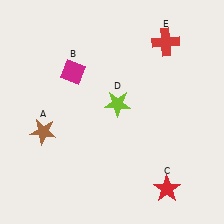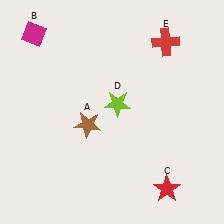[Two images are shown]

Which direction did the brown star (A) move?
The brown star (A) moved right.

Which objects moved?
The objects that moved are: the brown star (A), the magenta diamond (B).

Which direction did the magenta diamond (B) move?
The magenta diamond (B) moved left.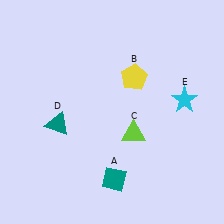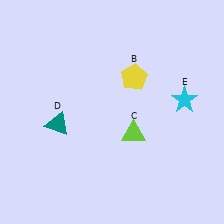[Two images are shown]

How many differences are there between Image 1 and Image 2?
There is 1 difference between the two images.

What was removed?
The teal diamond (A) was removed in Image 2.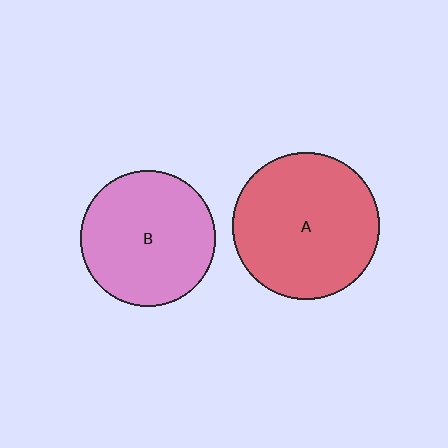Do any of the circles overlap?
No, none of the circles overlap.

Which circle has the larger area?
Circle A (red).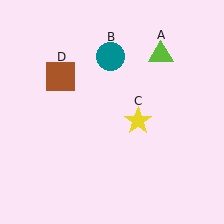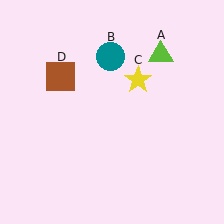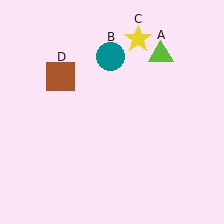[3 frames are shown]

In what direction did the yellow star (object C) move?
The yellow star (object C) moved up.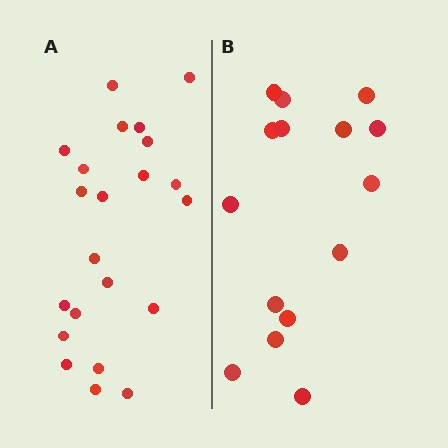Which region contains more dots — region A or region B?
Region A (the left region) has more dots.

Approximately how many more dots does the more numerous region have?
Region A has roughly 8 or so more dots than region B.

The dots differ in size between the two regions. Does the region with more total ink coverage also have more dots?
No. Region B has more total ink coverage because its dots are larger, but region A actually contains more individual dots. Total area can be misleading — the number of items is what matters here.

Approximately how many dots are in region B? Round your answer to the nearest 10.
About 20 dots. (The exact count is 15, which rounds to 20.)